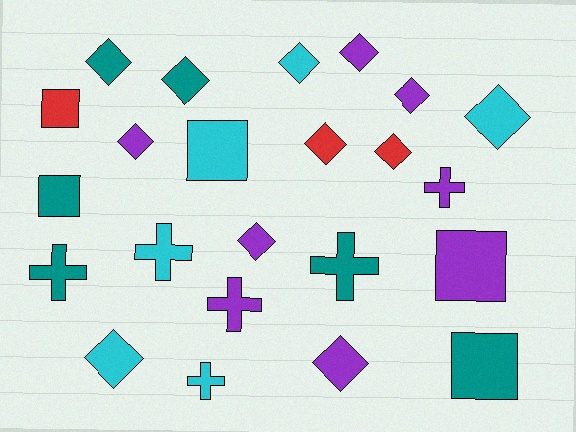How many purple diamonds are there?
There are 5 purple diamonds.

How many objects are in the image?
There are 23 objects.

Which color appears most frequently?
Purple, with 8 objects.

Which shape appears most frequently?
Diamond, with 12 objects.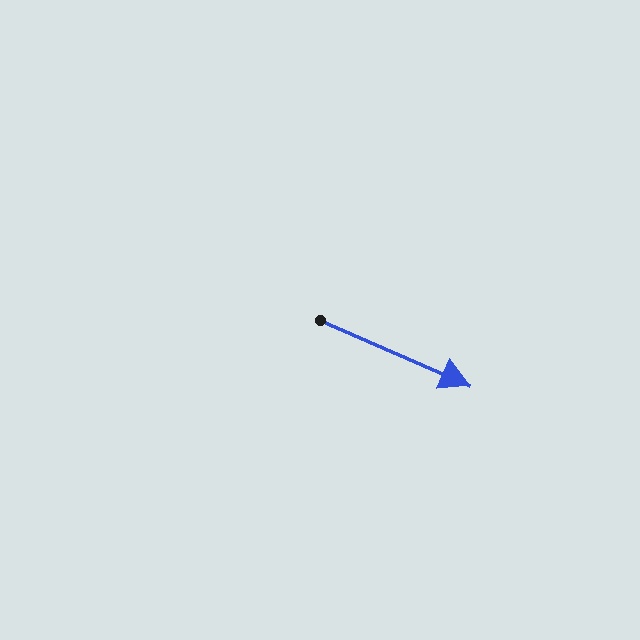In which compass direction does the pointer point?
Southeast.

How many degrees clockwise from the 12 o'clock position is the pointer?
Approximately 114 degrees.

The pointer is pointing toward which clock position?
Roughly 4 o'clock.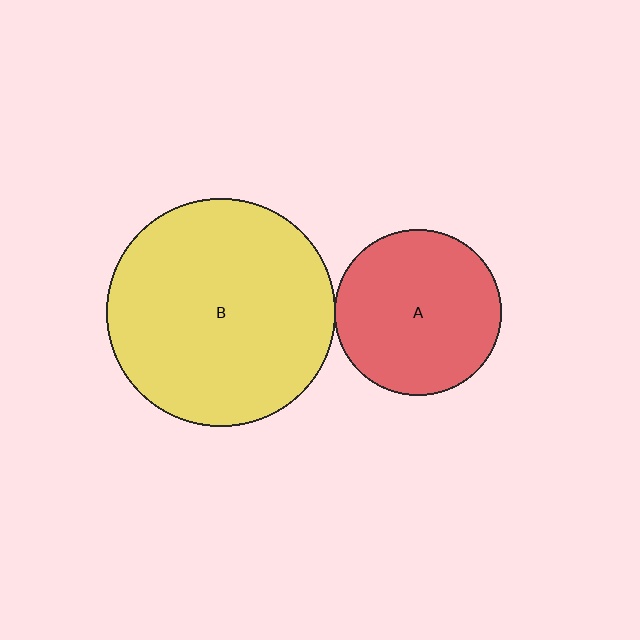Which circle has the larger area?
Circle B (yellow).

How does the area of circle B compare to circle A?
Approximately 1.9 times.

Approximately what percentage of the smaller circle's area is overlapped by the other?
Approximately 5%.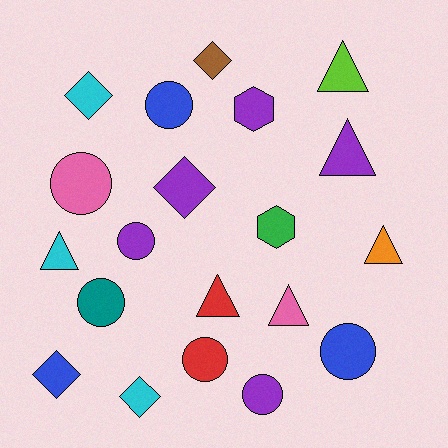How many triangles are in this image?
There are 6 triangles.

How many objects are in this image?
There are 20 objects.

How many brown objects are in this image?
There is 1 brown object.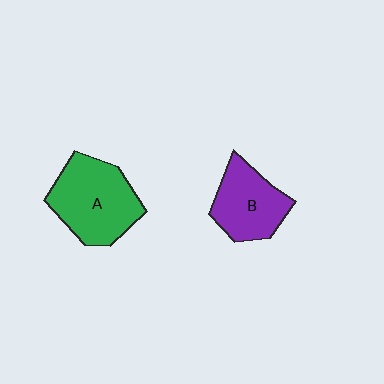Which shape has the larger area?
Shape A (green).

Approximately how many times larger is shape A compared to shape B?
Approximately 1.3 times.